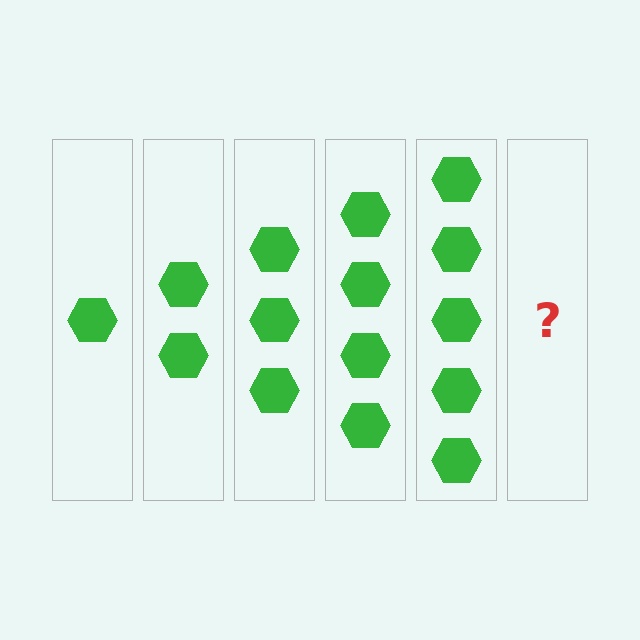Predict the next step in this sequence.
The next step is 6 hexagons.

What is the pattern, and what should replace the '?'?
The pattern is that each step adds one more hexagon. The '?' should be 6 hexagons.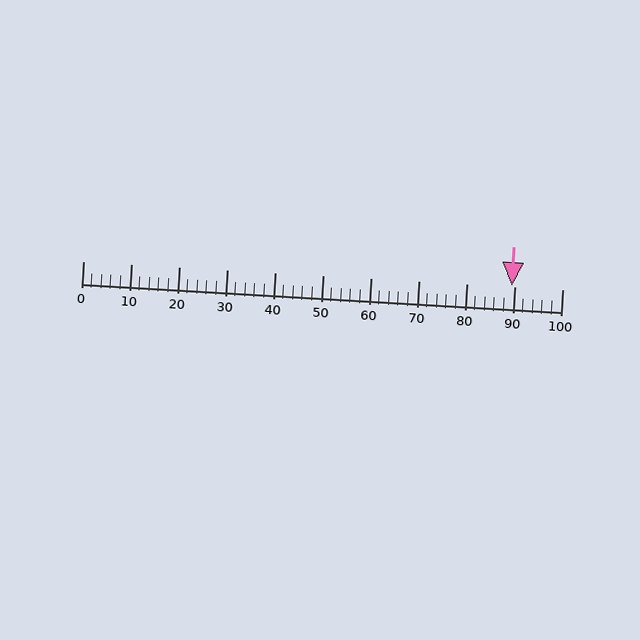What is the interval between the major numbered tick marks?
The major tick marks are spaced 10 units apart.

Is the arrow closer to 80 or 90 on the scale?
The arrow is closer to 90.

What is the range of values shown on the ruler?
The ruler shows values from 0 to 100.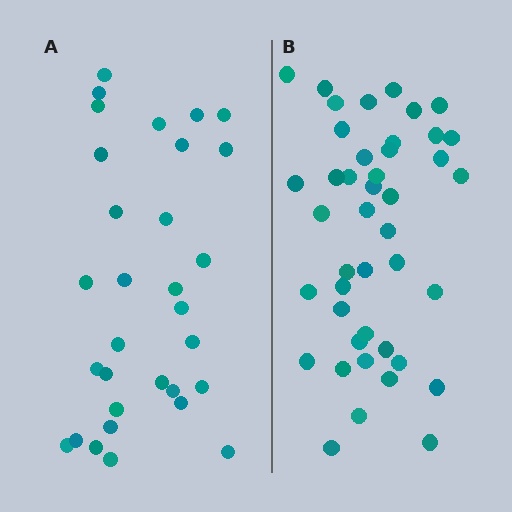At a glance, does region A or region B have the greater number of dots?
Region B (the right region) has more dots.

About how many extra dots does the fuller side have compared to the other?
Region B has roughly 12 or so more dots than region A.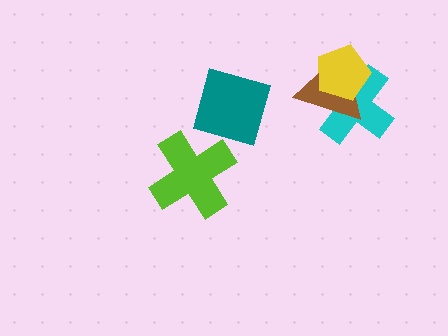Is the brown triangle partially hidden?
Yes, it is partially covered by another shape.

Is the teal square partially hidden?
No, no other shape covers it.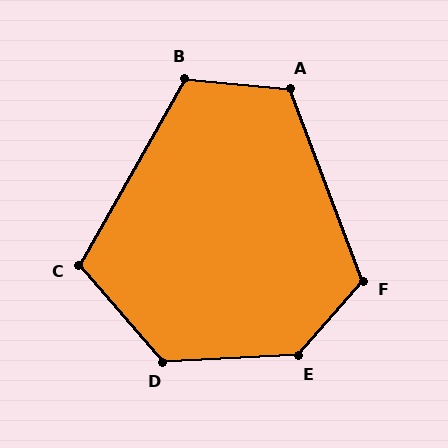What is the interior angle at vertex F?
Approximately 118 degrees (obtuse).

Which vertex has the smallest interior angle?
C, at approximately 110 degrees.